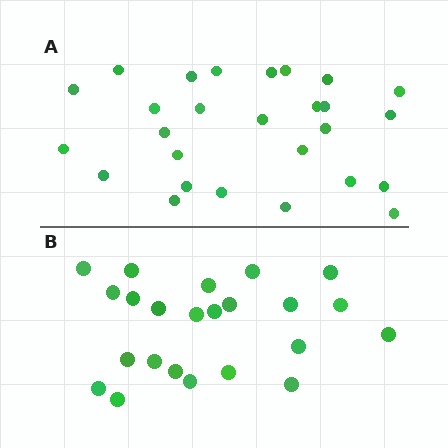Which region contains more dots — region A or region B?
Region A (the top region) has more dots.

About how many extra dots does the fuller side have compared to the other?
Region A has about 4 more dots than region B.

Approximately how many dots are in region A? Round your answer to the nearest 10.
About 30 dots. (The exact count is 27, which rounds to 30.)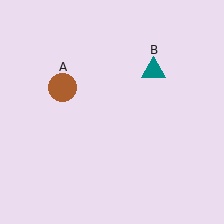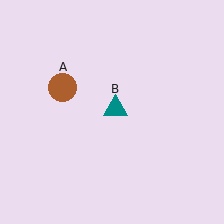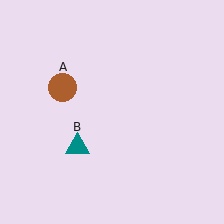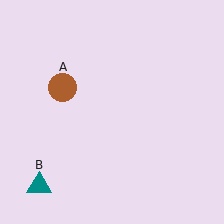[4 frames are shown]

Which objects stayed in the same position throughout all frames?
Brown circle (object A) remained stationary.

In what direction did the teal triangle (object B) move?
The teal triangle (object B) moved down and to the left.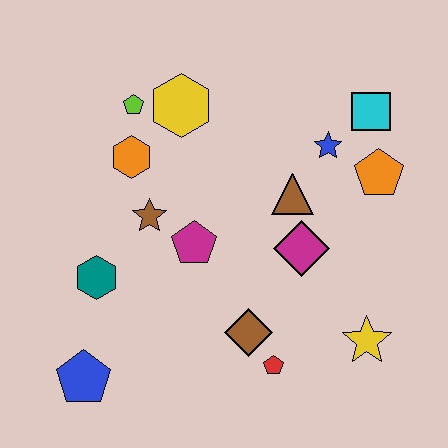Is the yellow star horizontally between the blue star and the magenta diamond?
No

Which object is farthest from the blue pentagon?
The cyan square is farthest from the blue pentagon.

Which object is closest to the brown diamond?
The red pentagon is closest to the brown diamond.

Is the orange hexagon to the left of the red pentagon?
Yes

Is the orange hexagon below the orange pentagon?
No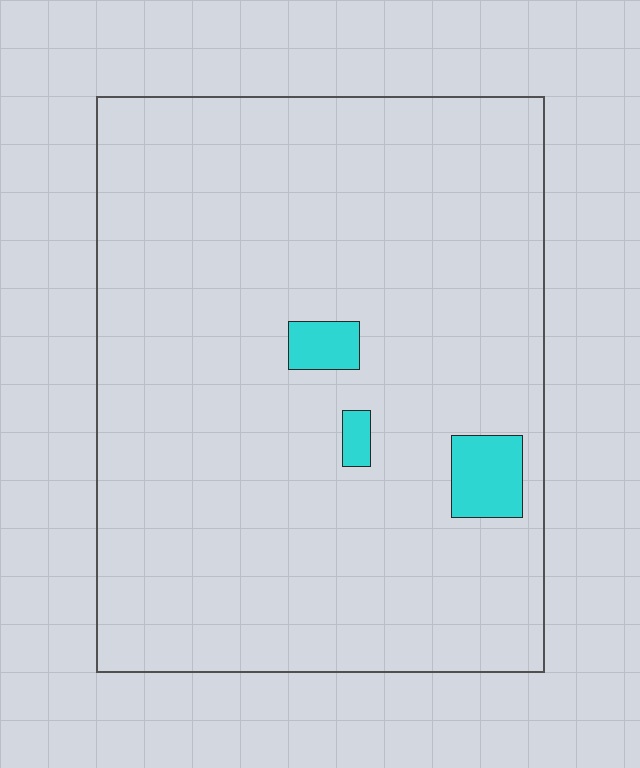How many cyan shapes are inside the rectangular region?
3.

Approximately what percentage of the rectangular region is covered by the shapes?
Approximately 5%.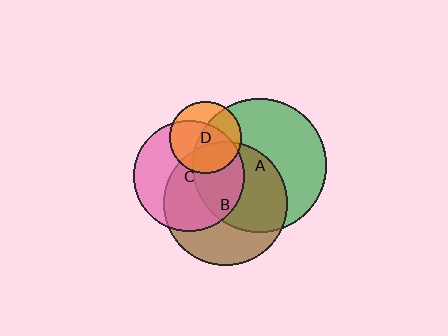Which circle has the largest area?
Circle A (green).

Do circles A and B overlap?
Yes.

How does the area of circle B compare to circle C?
Approximately 1.2 times.